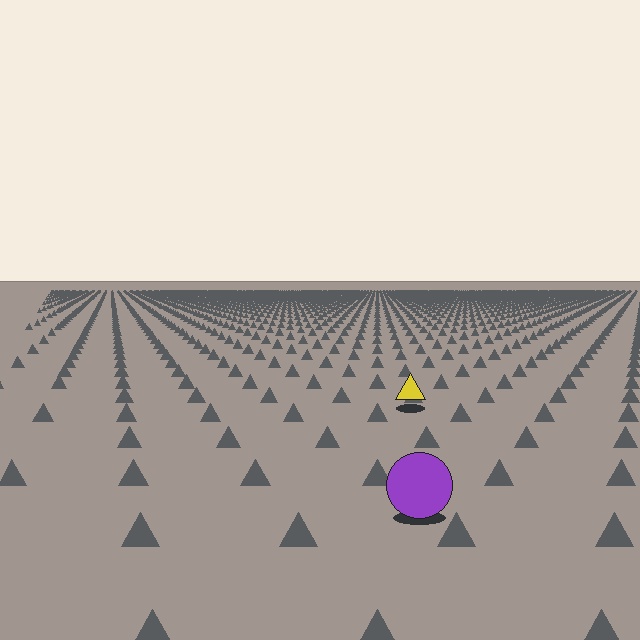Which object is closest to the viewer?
The purple circle is closest. The texture marks near it are larger and more spread out.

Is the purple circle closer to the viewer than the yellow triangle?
Yes. The purple circle is closer — you can tell from the texture gradient: the ground texture is coarser near it.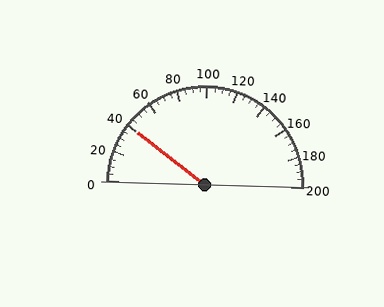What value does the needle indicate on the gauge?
The needle indicates approximately 40.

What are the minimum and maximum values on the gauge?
The gauge ranges from 0 to 200.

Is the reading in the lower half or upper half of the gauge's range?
The reading is in the lower half of the range (0 to 200).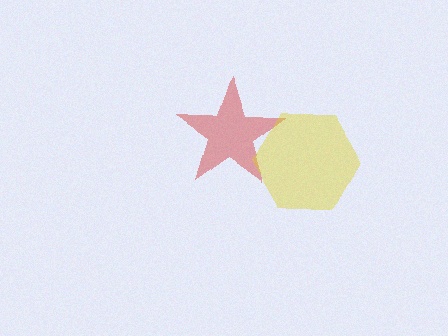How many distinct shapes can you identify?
There are 2 distinct shapes: a red star, a yellow hexagon.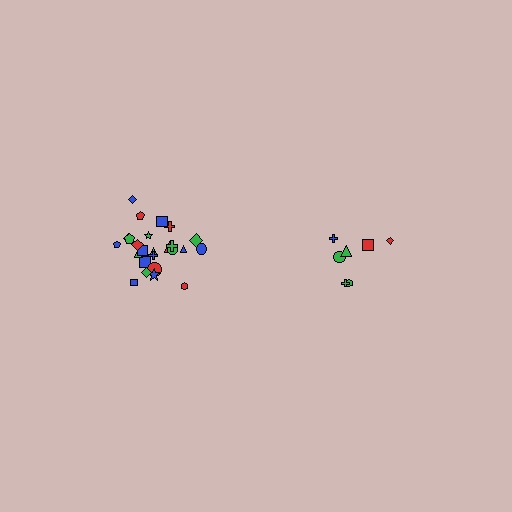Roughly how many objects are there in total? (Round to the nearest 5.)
Roughly 30 objects in total.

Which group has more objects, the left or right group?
The left group.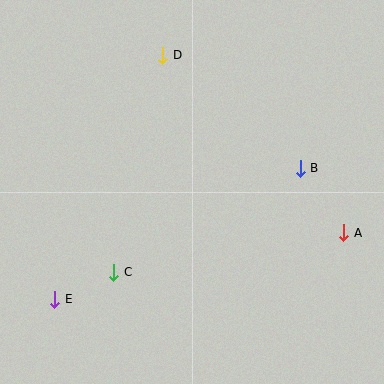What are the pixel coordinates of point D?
Point D is at (163, 55).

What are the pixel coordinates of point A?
Point A is at (344, 233).